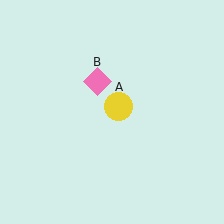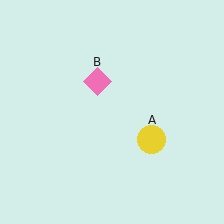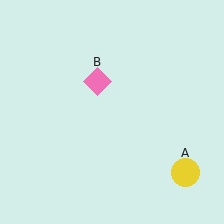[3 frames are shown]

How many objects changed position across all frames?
1 object changed position: yellow circle (object A).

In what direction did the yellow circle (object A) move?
The yellow circle (object A) moved down and to the right.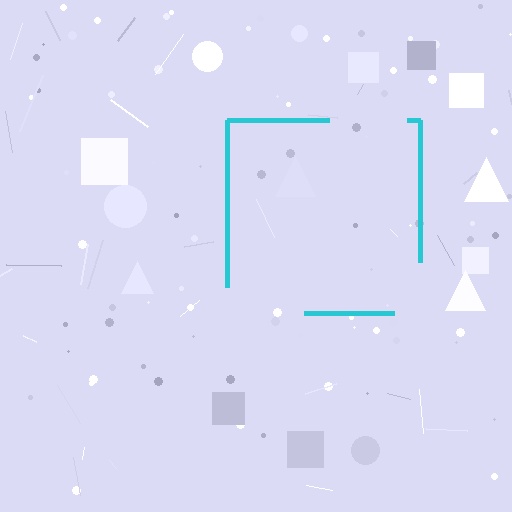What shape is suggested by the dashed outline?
The dashed outline suggests a square.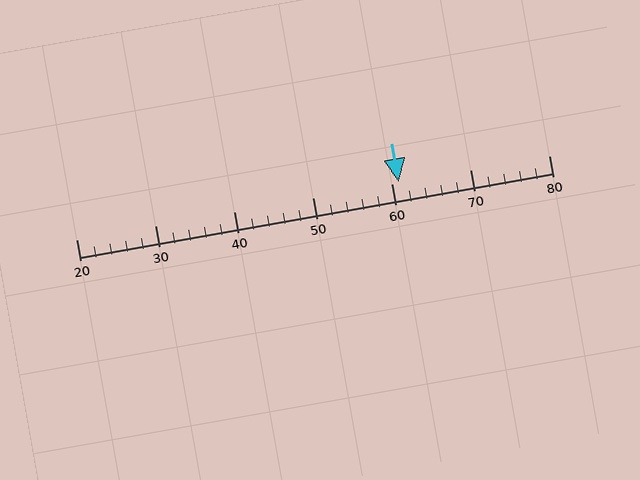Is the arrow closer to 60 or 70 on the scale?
The arrow is closer to 60.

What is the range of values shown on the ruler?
The ruler shows values from 20 to 80.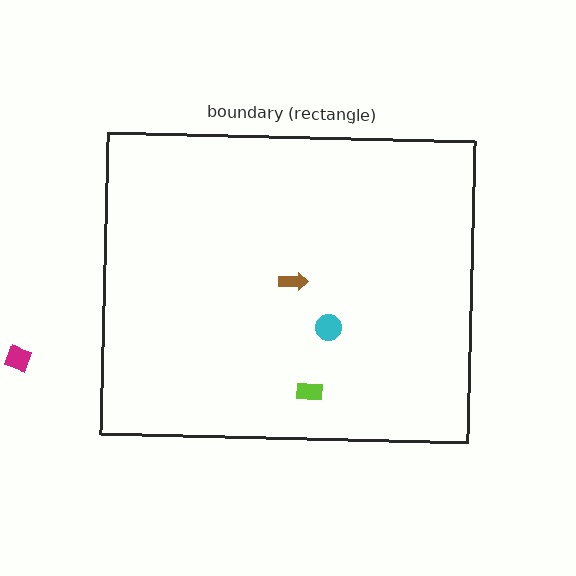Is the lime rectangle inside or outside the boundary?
Inside.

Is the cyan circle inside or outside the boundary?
Inside.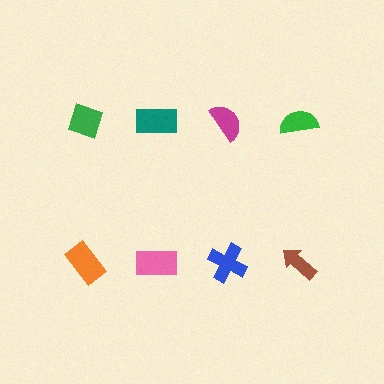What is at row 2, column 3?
A blue cross.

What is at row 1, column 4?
A green semicircle.